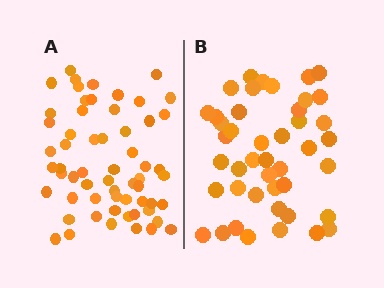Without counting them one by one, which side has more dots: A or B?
Region A (the left region) has more dots.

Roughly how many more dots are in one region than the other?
Region A has approximately 15 more dots than region B.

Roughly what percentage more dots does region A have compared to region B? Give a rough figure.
About 35% more.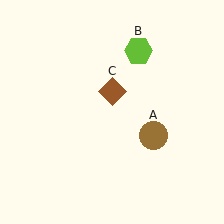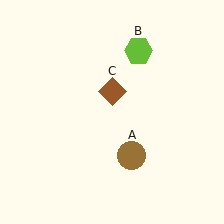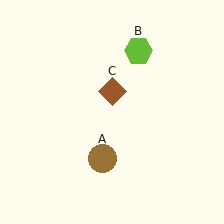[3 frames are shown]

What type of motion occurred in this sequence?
The brown circle (object A) rotated clockwise around the center of the scene.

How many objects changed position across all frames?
1 object changed position: brown circle (object A).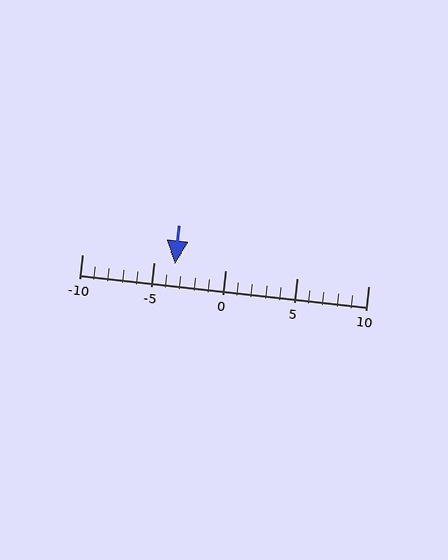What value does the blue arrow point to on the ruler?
The blue arrow points to approximately -4.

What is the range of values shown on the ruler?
The ruler shows values from -10 to 10.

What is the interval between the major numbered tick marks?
The major tick marks are spaced 5 units apart.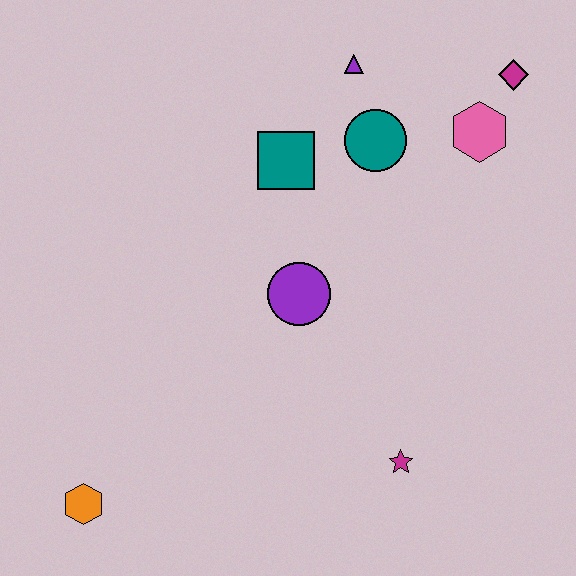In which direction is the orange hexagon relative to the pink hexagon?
The orange hexagon is to the left of the pink hexagon.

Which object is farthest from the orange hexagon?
The magenta diamond is farthest from the orange hexagon.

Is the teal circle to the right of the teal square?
Yes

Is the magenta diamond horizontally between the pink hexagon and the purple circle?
No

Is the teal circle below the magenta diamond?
Yes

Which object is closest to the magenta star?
The purple circle is closest to the magenta star.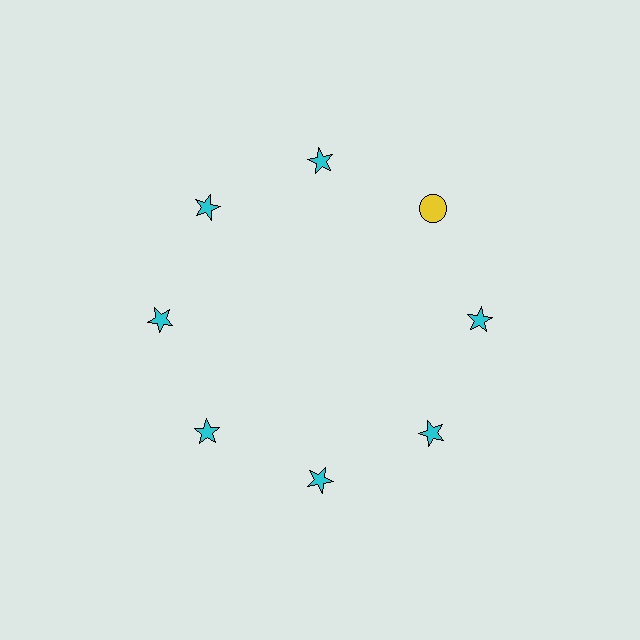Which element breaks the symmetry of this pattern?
The yellow circle at roughly the 2 o'clock position breaks the symmetry. All other shapes are cyan stars.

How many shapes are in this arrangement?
There are 8 shapes arranged in a ring pattern.